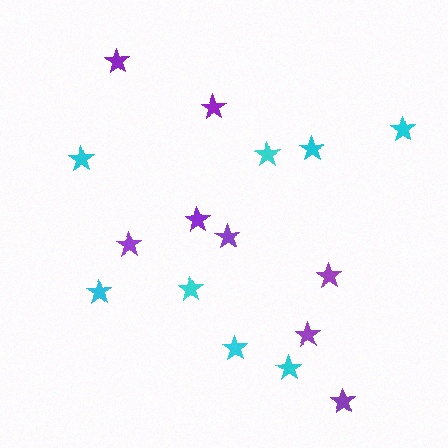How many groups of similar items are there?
There are 2 groups: one group of cyan stars (8) and one group of purple stars (8).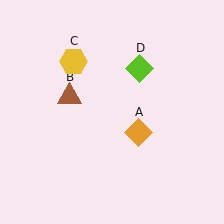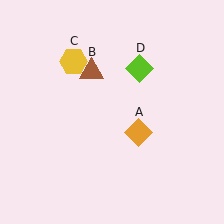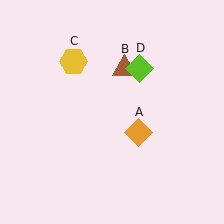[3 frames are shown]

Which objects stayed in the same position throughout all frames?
Orange diamond (object A) and yellow hexagon (object C) and lime diamond (object D) remained stationary.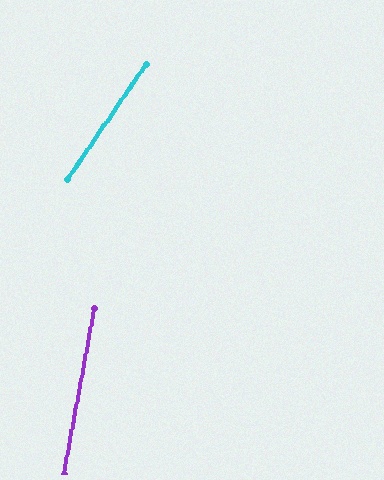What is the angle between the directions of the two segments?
Approximately 24 degrees.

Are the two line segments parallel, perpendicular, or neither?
Neither parallel nor perpendicular — they differ by about 24°.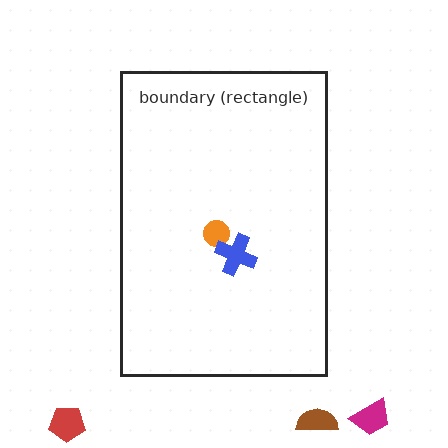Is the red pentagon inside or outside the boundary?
Outside.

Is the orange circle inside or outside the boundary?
Inside.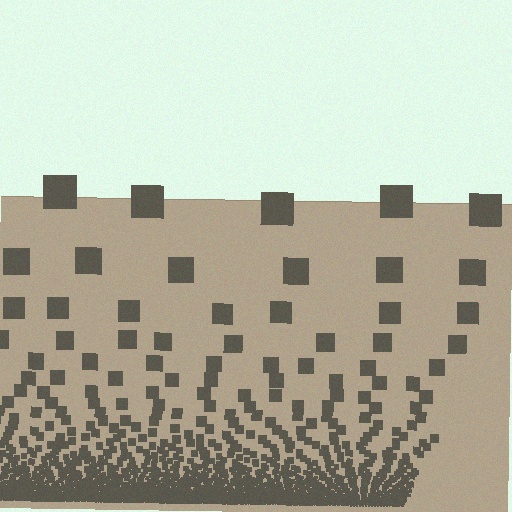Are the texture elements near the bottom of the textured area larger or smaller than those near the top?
Smaller. The gradient is inverted — elements near the bottom are smaller and denser.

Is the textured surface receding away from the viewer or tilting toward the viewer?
The surface appears to tilt toward the viewer. Texture elements get larger and sparser toward the top.